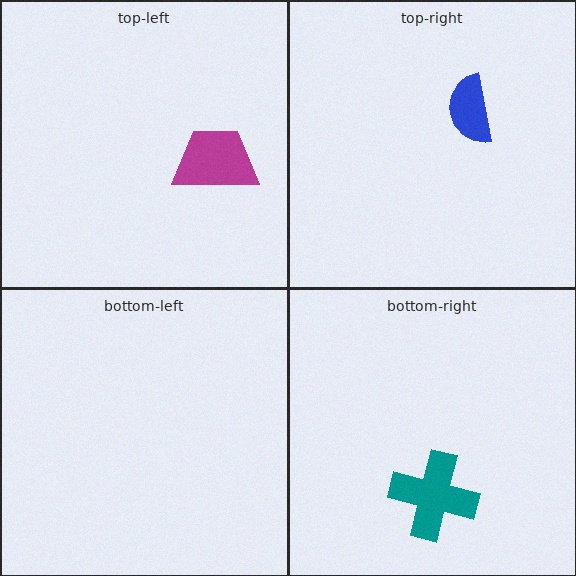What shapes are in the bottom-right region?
The teal cross.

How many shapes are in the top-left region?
1.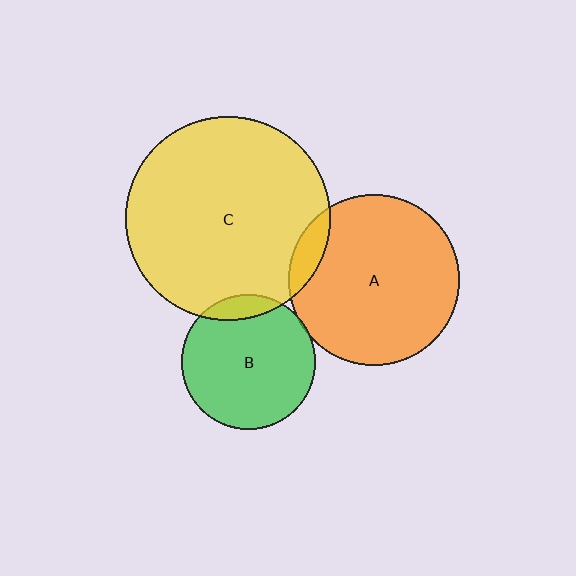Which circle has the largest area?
Circle C (yellow).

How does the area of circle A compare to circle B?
Approximately 1.6 times.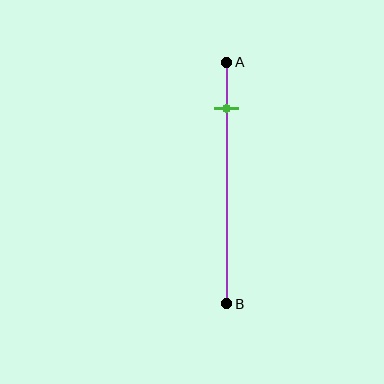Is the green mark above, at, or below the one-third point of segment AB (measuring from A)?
The green mark is above the one-third point of segment AB.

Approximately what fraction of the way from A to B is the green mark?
The green mark is approximately 20% of the way from A to B.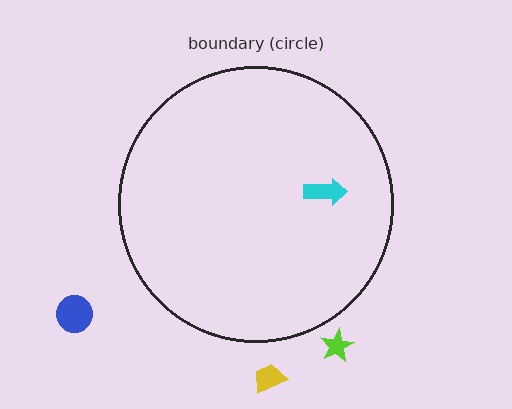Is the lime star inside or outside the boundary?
Outside.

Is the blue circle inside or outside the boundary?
Outside.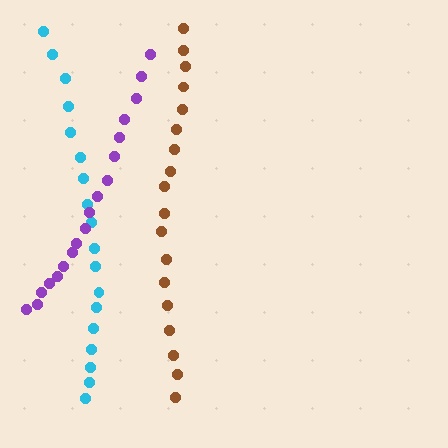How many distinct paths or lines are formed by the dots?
There are 3 distinct paths.